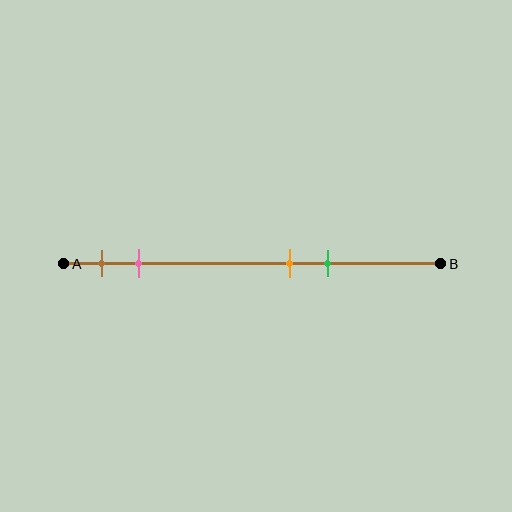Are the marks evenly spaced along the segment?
No, the marks are not evenly spaced.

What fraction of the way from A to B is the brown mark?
The brown mark is approximately 10% (0.1) of the way from A to B.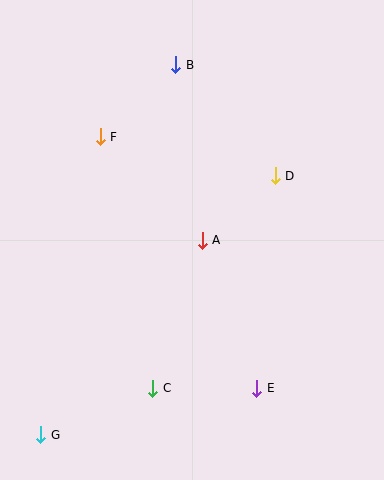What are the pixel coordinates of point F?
Point F is at (100, 137).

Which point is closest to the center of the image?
Point A at (202, 241) is closest to the center.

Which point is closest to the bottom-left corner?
Point G is closest to the bottom-left corner.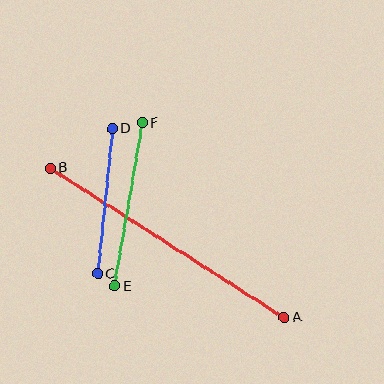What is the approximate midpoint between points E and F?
The midpoint is at approximately (128, 205) pixels.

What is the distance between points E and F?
The distance is approximately 166 pixels.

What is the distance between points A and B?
The distance is approximately 277 pixels.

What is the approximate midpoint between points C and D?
The midpoint is at approximately (105, 201) pixels.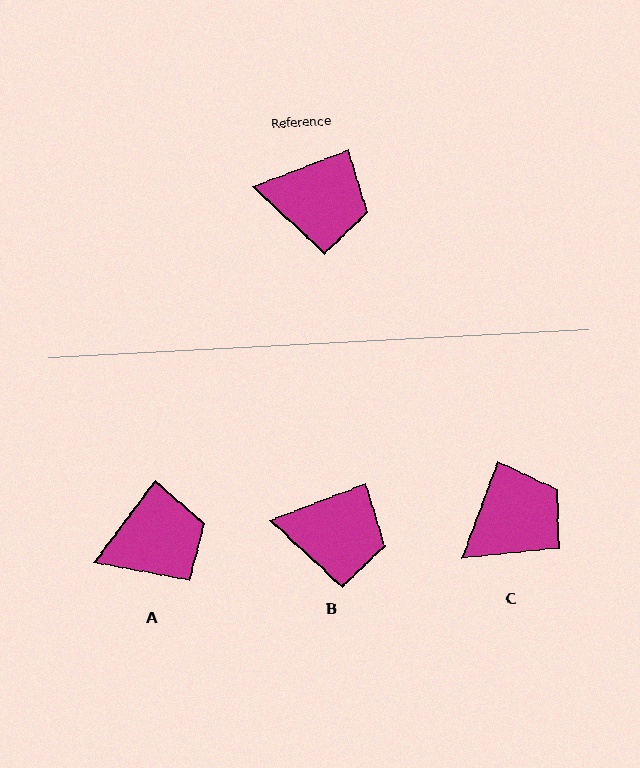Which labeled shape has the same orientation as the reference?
B.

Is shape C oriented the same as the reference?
No, it is off by about 48 degrees.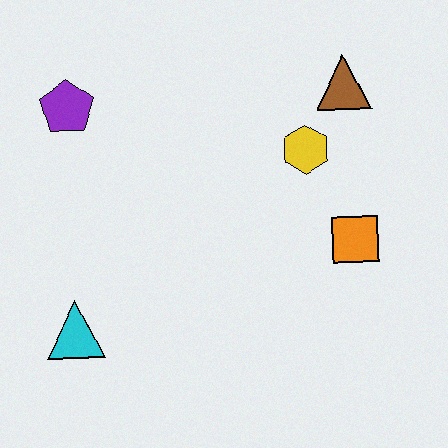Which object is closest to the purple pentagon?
The cyan triangle is closest to the purple pentagon.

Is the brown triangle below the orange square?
No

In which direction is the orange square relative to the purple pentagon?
The orange square is to the right of the purple pentagon.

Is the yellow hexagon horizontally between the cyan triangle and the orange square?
Yes